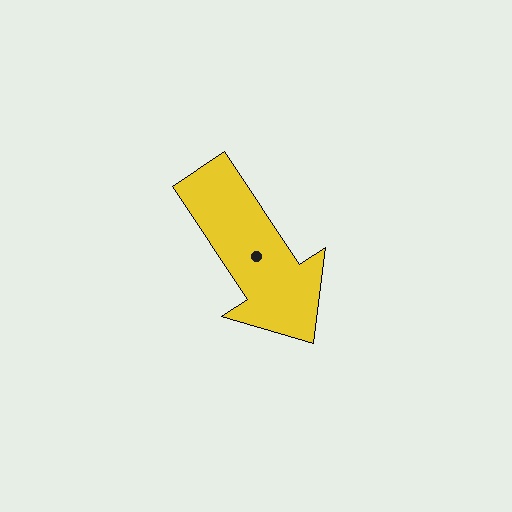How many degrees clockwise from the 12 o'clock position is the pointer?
Approximately 146 degrees.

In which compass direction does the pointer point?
Southeast.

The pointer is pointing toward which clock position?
Roughly 5 o'clock.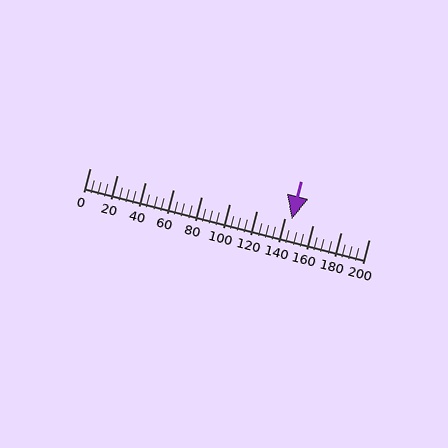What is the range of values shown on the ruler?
The ruler shows values from 0 to 200.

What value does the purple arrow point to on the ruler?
The purple arrow points to approximately 145.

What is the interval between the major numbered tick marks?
The major tick marks are spaced 20 units apart.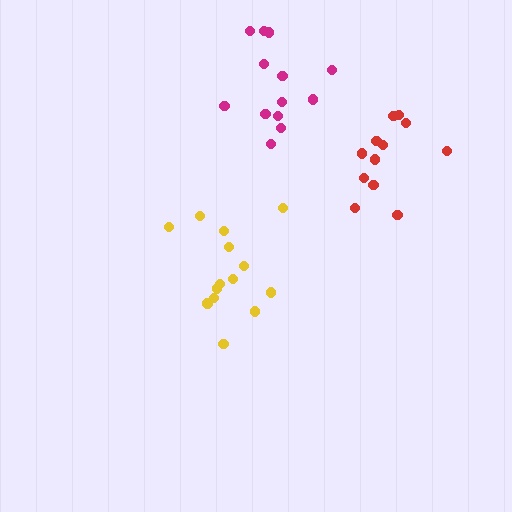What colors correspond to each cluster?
The clusters are colored: yellow, red, magenta.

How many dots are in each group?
Group 1: 14 dots, Group 2: 12 dots, Group 3: 13 dots (39 total).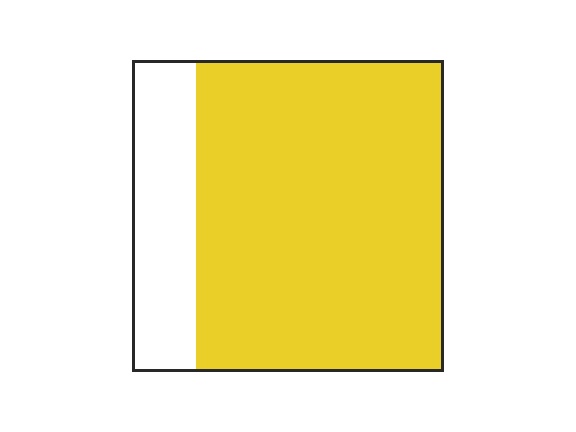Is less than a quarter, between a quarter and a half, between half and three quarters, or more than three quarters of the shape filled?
More than three quarters.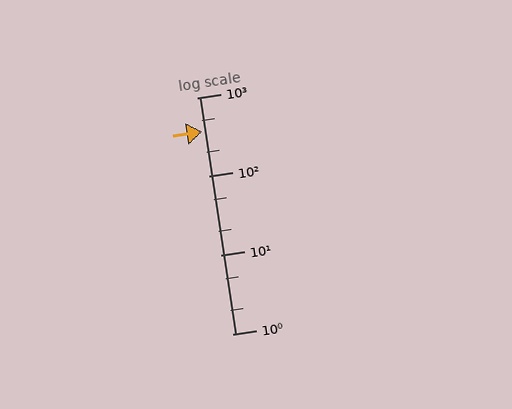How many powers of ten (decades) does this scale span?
The scale spans 3 decades, from 1 to 1000.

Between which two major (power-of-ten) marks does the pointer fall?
The pointer is between 100 and 1000.